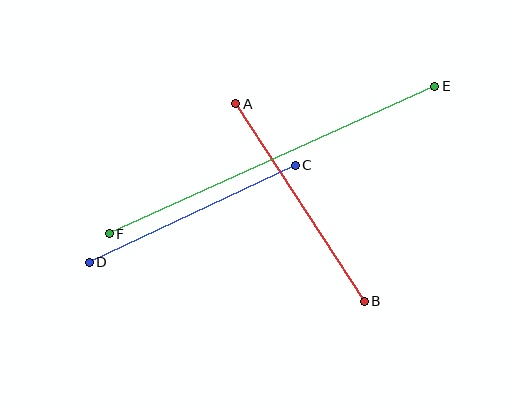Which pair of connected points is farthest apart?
Points E and F are farthest apart.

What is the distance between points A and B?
The distance is approximately 236 pixels.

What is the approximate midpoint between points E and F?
The midpoint is at approximately (272, 160) pixels.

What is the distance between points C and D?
The distance is approximately 227 pixels.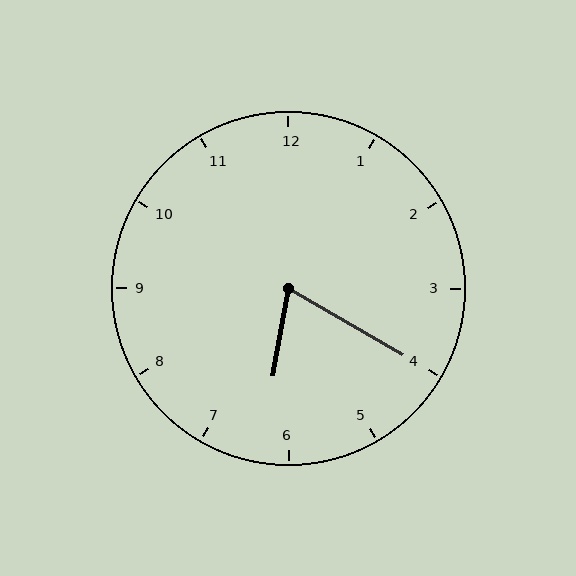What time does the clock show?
6:20.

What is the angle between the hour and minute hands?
Approximately 70 degrees.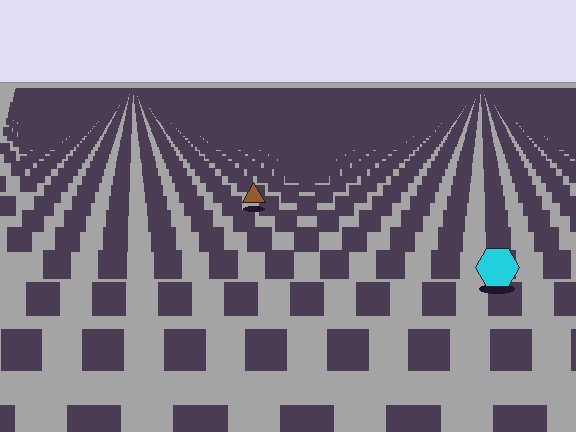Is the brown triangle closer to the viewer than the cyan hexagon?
No. The cyan hexagon is closer — you can tell from the texture gradient: the ground texture is coarser near it.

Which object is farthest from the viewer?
The brown triangle is farthest from the viewer. It appears smaller and the ground texture around it is denser.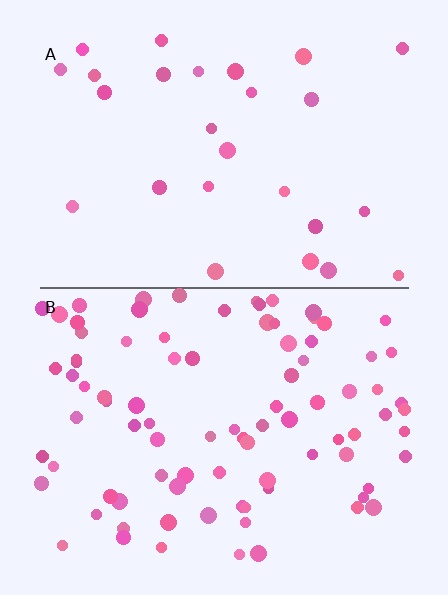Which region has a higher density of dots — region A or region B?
B (the bottom).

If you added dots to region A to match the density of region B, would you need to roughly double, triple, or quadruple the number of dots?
Approximately triple.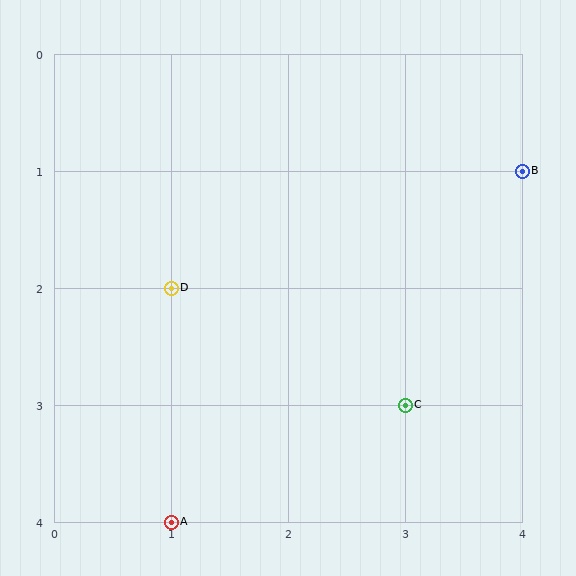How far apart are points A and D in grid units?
Points A and D are 2 rows apart.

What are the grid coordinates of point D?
Point D is at grid coordinates (1, 2).